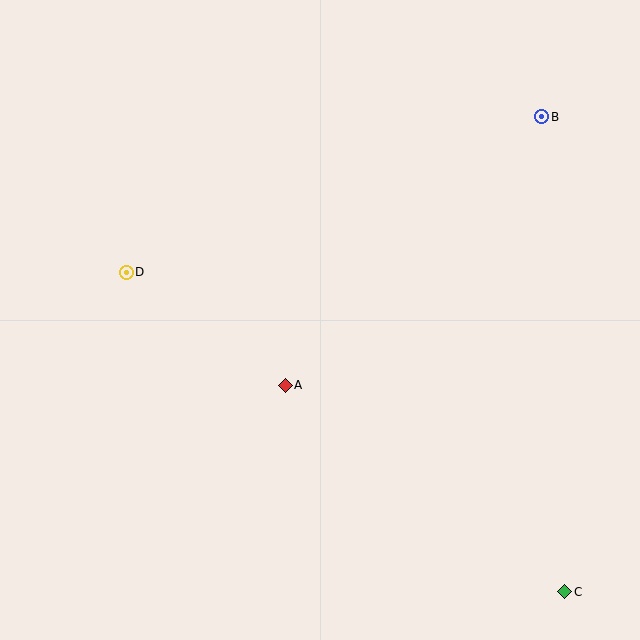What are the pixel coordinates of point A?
Point A is at (285, 385).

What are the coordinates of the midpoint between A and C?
The midpoint between A and C is at (425, 489).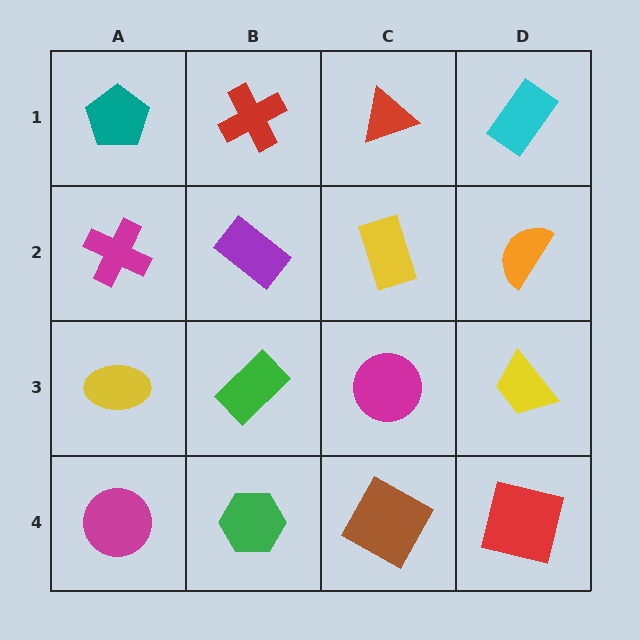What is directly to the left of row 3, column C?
A green rectangle.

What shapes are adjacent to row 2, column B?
A red cross (row 1, column B), a green rectangle (row 3, column B), a magenta cross (row 2, column A), a yellow rectangle (row 2, column C).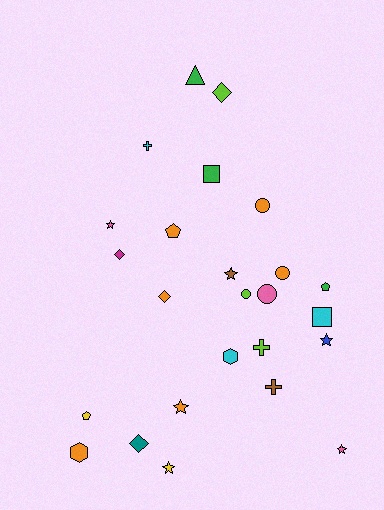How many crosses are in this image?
There are 3 crosses.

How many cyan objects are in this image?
There are 3 cyan objects.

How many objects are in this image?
There are 25 objects.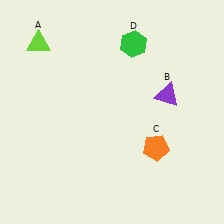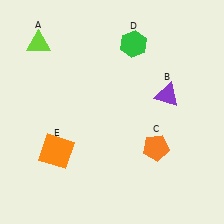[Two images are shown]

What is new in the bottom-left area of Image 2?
An orange square (E) was added in the bottom-left area of Image 2.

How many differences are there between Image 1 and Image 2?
There is 1 difference between the two images.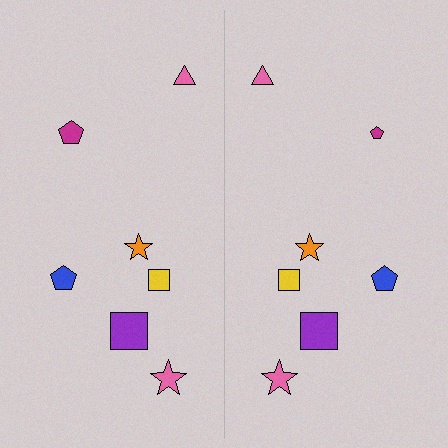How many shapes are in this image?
There are 14 shapes in this image.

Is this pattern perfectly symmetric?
No, the pattern is not perfectly symmetric. The magenta pentagon on the right side has a different size than its mirror counterpart.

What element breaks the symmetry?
The magenta pentagon on the right side has a different size than its mirror counterpart.